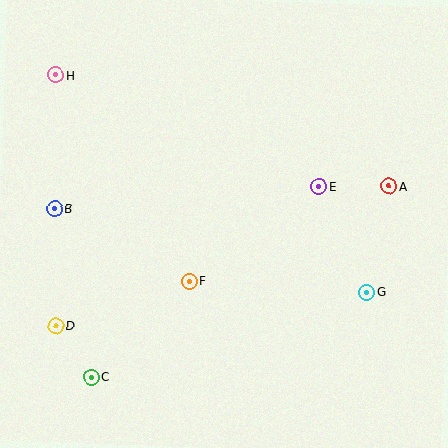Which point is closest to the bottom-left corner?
Point C is closest to the bottom-left corner.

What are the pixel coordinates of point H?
Point H is at (55, 75).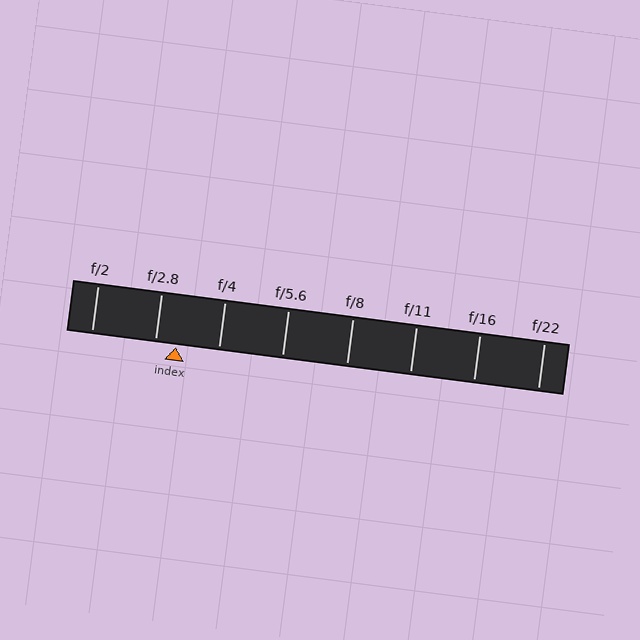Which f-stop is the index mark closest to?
The index mark is closest to f/2.8.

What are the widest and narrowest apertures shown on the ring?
The widest aperture shown is f/2 and the narrowest is f/22.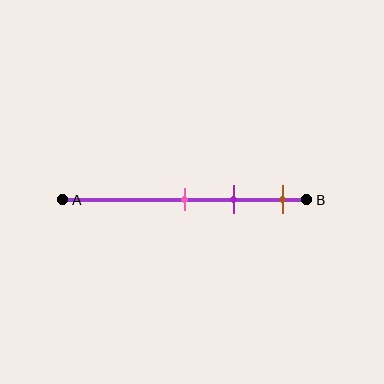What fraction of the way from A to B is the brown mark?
The brown mark is approximately 90% (0.9) of the way from A to B.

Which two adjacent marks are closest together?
The pink and purple marks are the closest adjacent pair.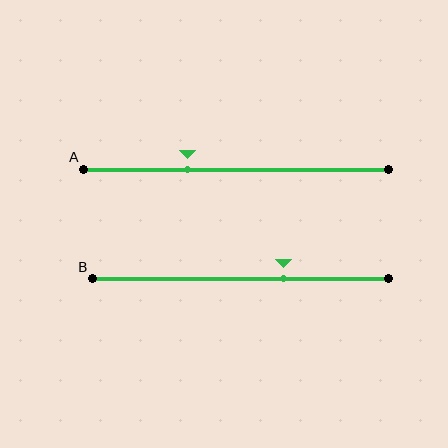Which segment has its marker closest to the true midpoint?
Segment B has its marker closest to the true midpoint.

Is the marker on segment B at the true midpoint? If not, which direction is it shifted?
No, the marker on segment B is shifted to the right by about 15% of the segment length.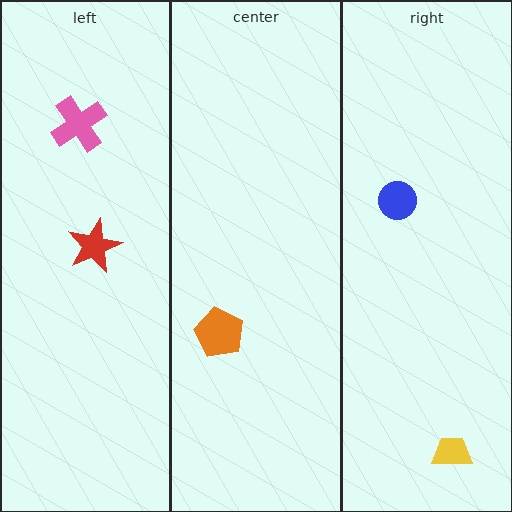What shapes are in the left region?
The pink cross, the red star.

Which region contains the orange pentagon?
The center region.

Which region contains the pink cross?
The left region.